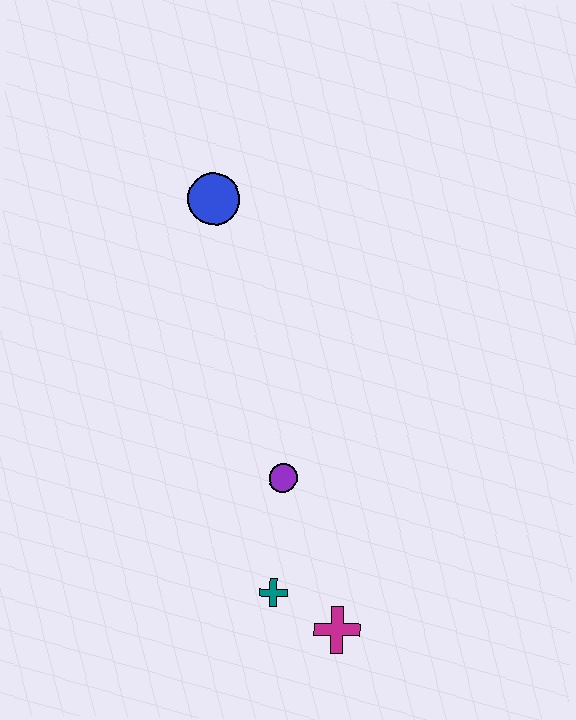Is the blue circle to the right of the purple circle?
No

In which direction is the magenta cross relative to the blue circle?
The magenta cross is below the blue circle.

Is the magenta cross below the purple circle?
Yes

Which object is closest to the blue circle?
The purple circle is closest to the blue circle.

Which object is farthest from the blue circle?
The magenta cross is farthest from the blue circle.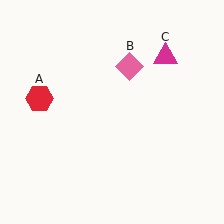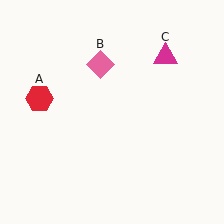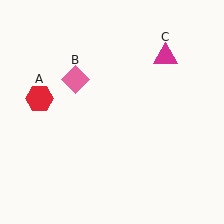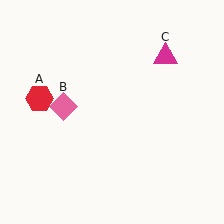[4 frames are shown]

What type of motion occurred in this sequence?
The pink diamond (object B) rotated counterclockwise around the center of the scene.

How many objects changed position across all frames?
1 object changed position: pink diamond (object B).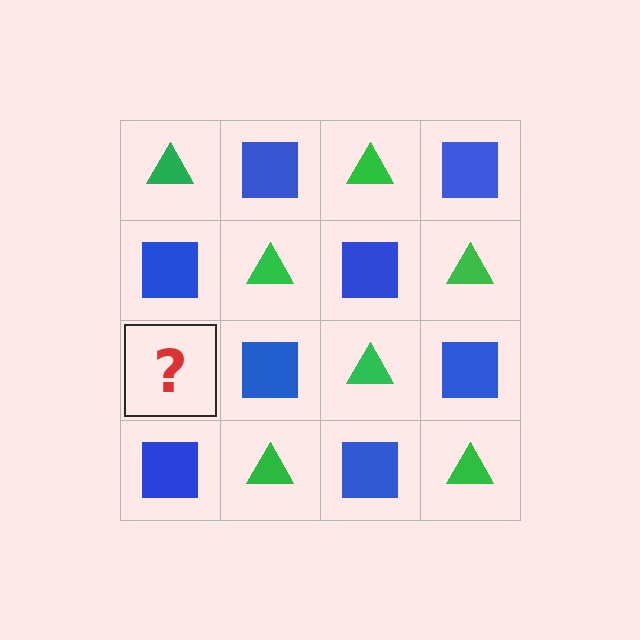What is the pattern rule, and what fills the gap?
The rule is that it alternates green triangle and blue square in a checkerboard pattern. The gap should be filled with a green triangle.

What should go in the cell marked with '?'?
The missing cell should contain a green triangle.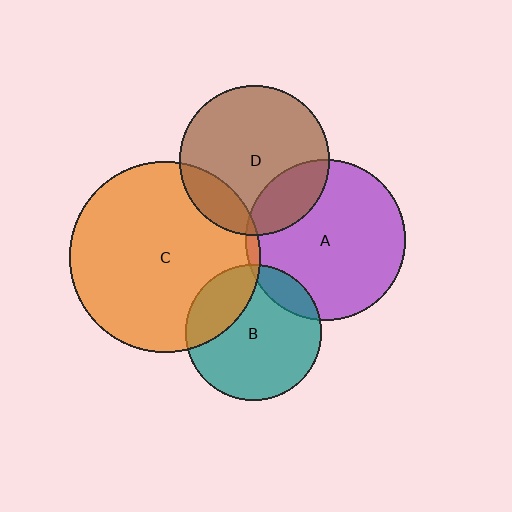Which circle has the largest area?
Circle C (orange).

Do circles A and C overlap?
Yes.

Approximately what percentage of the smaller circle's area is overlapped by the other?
Approximately 5%.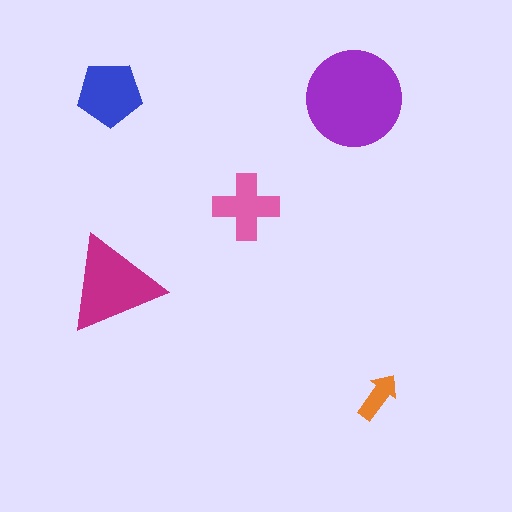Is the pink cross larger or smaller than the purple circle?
Smaller.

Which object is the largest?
The purple circle.